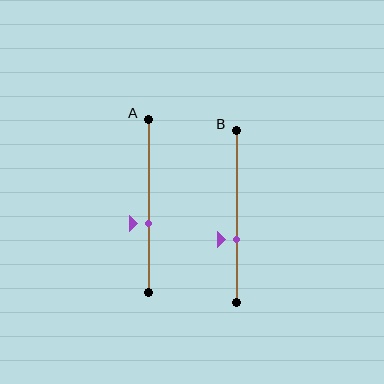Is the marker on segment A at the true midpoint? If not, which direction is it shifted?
No, the marker on segment A is shifted downward by about 10% of the segment length.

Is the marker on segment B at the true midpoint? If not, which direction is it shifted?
No, the marker on segment B is shifted downward by about 13% of the segment length.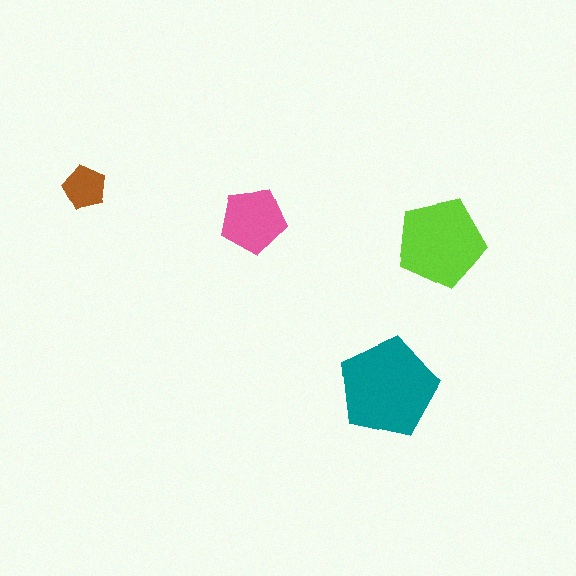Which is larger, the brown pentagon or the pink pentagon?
The pink one.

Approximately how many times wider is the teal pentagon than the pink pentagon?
About 1.5 times wider.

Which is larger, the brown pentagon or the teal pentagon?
The teal one.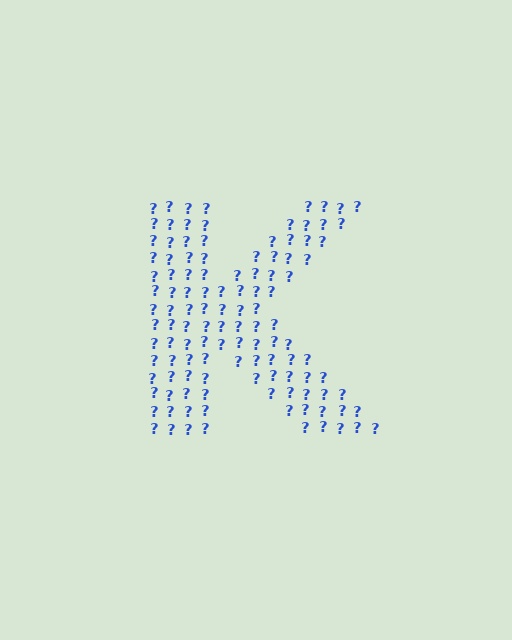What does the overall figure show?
The overall figure shows the letter K.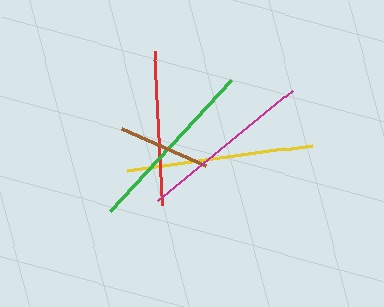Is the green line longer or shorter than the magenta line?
The green line is longer than the magenta line.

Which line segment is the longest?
The yellow line is the longest at approximately 187 pixels.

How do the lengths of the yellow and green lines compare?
The yellow and green lines are approximately the same length.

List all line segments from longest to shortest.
From longest to shortest: yellow, green, magenta, red, brown.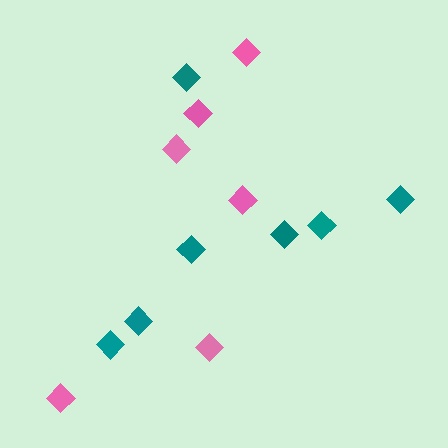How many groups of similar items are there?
There are 2 groups: one group of teal diamonds (7) and one group of pink diamonds (6).